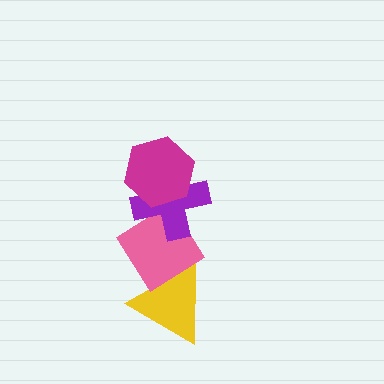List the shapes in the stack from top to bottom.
From top to bottom: the magenta hexagon, the purple cross, the pink diamond, the yellow triangle.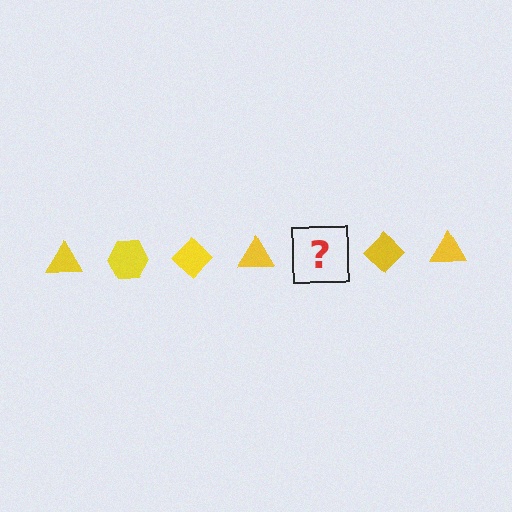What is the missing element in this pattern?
The missing element is a yellow hexagon.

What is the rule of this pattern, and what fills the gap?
The rule is that the pattern cycles through triangle, hexagon, diamond shapes in yellow. The gap should be filled with a yellow hexagon.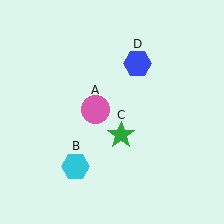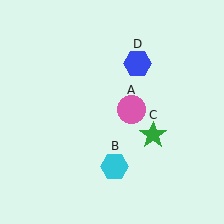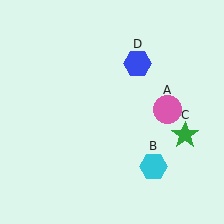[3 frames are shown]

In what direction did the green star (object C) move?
The green star (object C) moved right.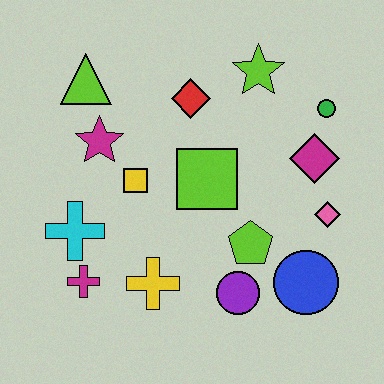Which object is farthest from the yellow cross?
The green circle is farthest from the yellow cross.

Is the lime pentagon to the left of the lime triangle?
No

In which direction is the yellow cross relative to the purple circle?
The yellow cross is to the left of the purple circle.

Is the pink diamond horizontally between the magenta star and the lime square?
No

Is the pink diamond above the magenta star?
No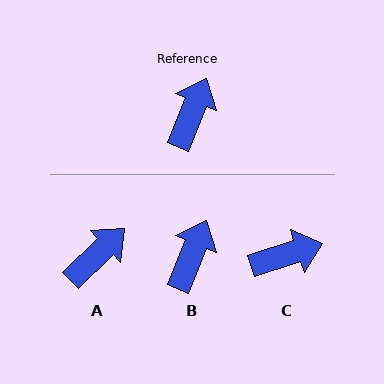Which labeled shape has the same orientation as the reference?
B.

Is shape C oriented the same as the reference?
No, it is off by about 50 degrees.